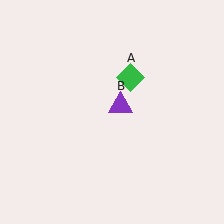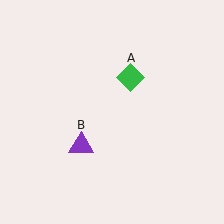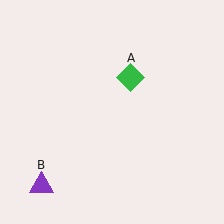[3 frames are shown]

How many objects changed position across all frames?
1 object changed position: purple triangle (object B).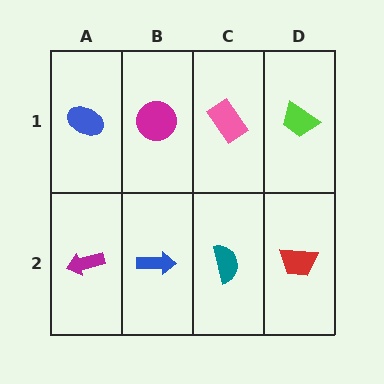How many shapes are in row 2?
4 shapes.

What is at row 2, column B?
A blue arrow.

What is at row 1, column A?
A blue ellipse.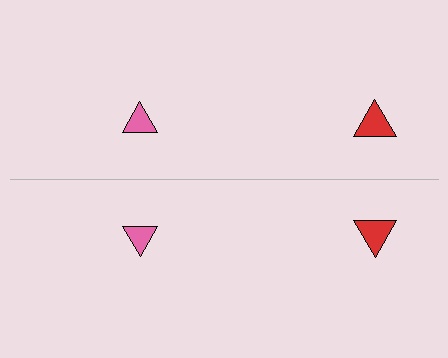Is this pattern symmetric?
Yes, this pattern has bilateral (reflection) symmetry.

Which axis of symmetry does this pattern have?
The pattern has a horizontal axis of symmetry running through the center of the image.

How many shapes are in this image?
There are 4 shapes in this image.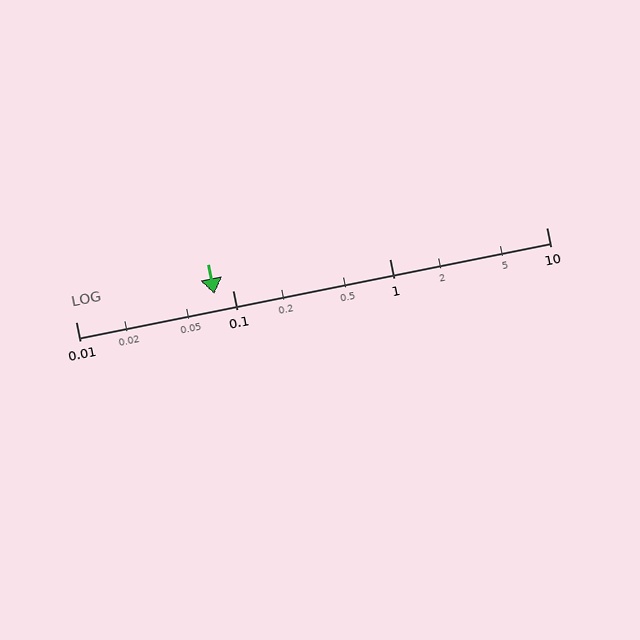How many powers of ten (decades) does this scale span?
The scale spans 3 decades, from 0.01 to 10.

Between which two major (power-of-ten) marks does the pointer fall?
The pointer is between 0.01 and 0.1.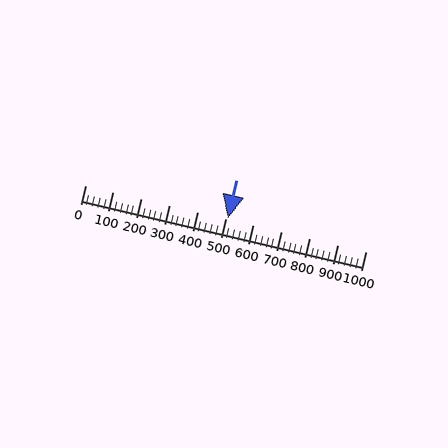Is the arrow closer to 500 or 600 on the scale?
The arrow is closer to 500.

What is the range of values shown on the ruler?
The ruler shows values from 0 to 1000.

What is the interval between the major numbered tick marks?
The major tick marks are spaced 100 units apart.